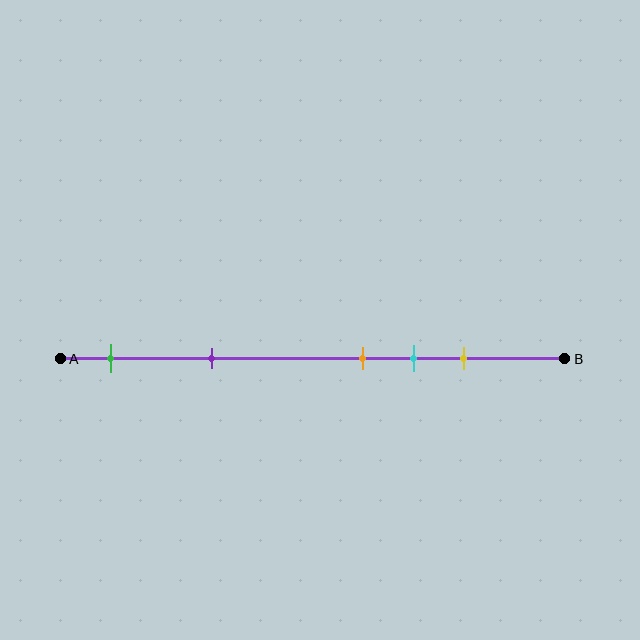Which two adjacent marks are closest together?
The orange and cyan marks are the closest adjacent pair.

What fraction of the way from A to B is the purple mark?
The purple mark is approximately 30% (0.3) of the way from A to B.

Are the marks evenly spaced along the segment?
No, the marks are not evenly spaced.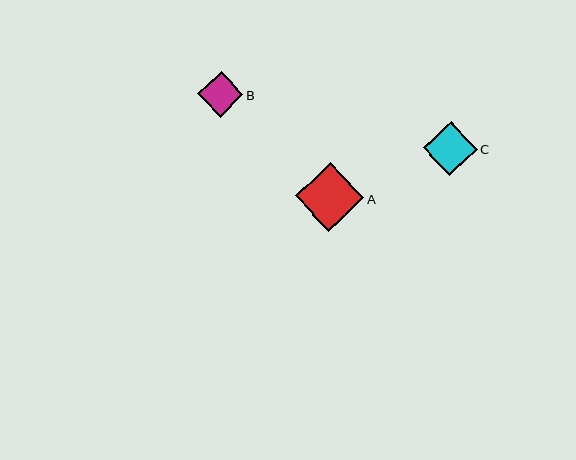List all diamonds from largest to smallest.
From largest to smallest: A, C, B.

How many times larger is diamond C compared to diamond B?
Diamond C is approximately 1.2 times the size of diamond B.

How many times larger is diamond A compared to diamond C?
Diamond A is approximately 1.3 times the size of diamond C.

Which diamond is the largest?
Diamond A is the largest with a size of approximately 69 pixels.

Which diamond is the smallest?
Diamond B is the smallest with a size of approximately 46 pixels.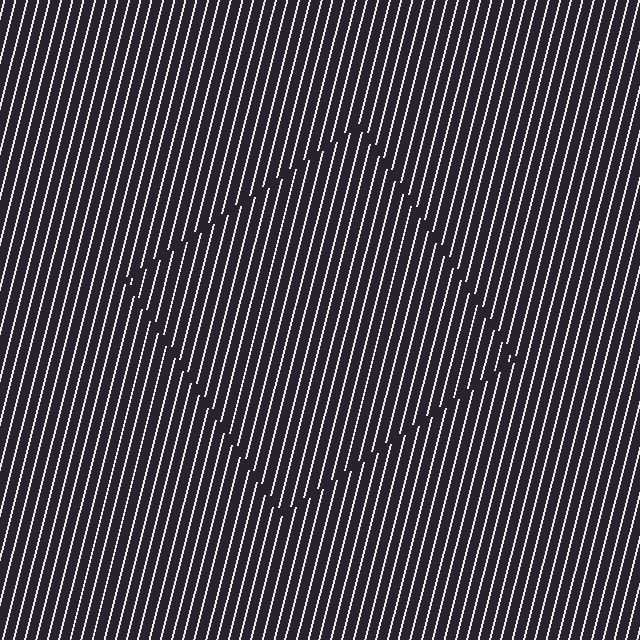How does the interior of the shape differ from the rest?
The interior of the shape contains the same grating, shifted by half a period — the contour is defined by the phase discontinuity where line-ends from the inner and outer gratings abut.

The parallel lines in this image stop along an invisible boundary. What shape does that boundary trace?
An illusory square. The interior of the shape contains the same grating, shifted by half a period — the contour is defined by the phase discontinuity where line-ends from the inner and outer gratings abut.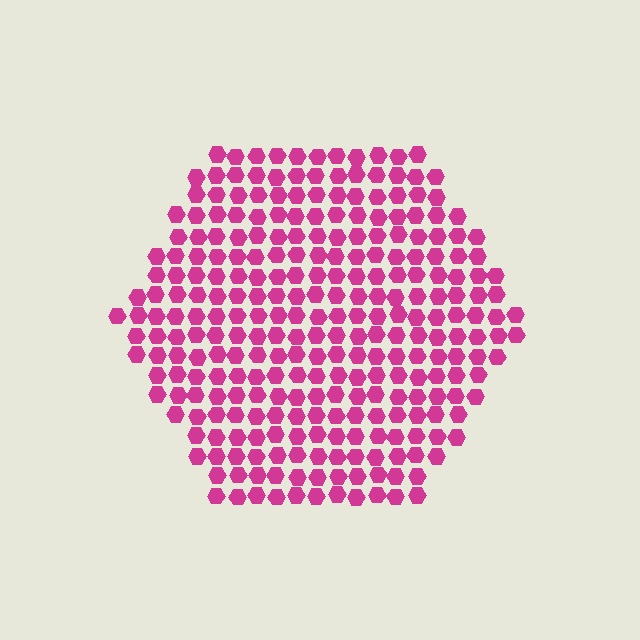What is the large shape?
The large shape is a hexagon.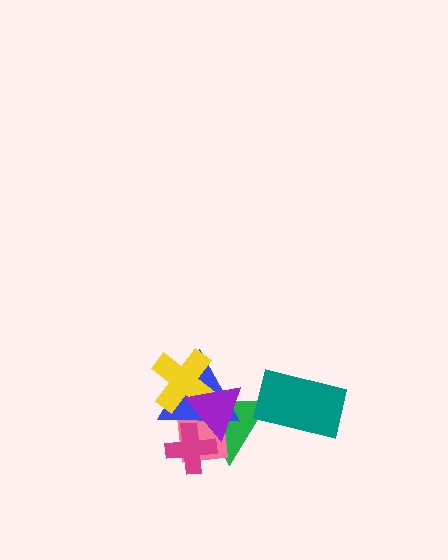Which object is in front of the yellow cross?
The purple triangle is in front of the yellow cross.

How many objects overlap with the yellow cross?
3 objects overlap with the yellow cross.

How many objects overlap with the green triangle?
6 objects overlap with the green triangle.